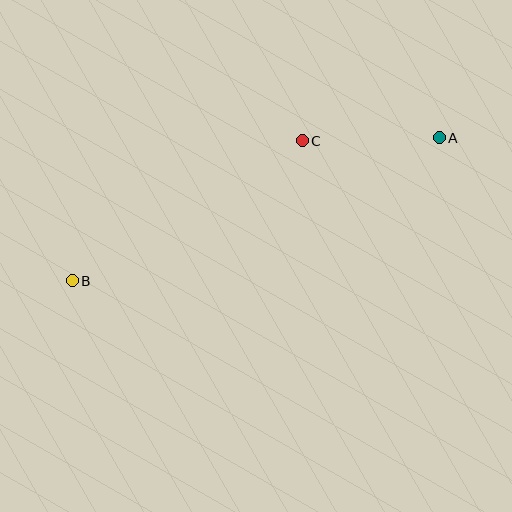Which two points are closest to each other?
Points A and C are closest to each other.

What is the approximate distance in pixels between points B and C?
The distance between B and C is approximately 269 pixels.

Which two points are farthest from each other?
Points A and B are farthest from each other.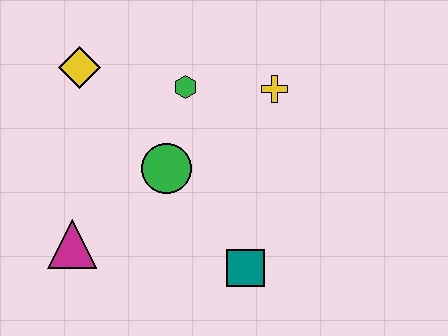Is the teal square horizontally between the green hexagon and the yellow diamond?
No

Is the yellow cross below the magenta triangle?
No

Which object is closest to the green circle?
The green hexagon is closest to the green circle.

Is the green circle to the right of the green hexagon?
No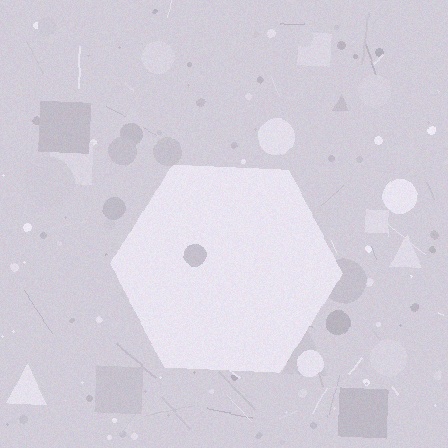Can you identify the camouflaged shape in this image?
The camouflaged shape is a hexagon.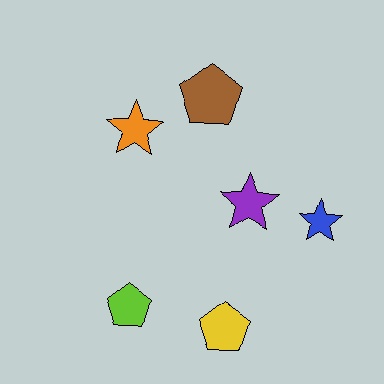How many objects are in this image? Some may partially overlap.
There are 6 objects.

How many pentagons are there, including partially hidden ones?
There are 3 pentagons.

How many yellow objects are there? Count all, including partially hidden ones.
There is 1 yellow object.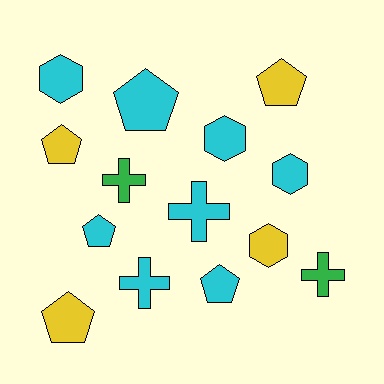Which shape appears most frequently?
Pentagon, with 6 objects.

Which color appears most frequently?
Cyan, with 8 objects.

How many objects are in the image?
There are 14 objects.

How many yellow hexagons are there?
There is 1 yellow hexagon.